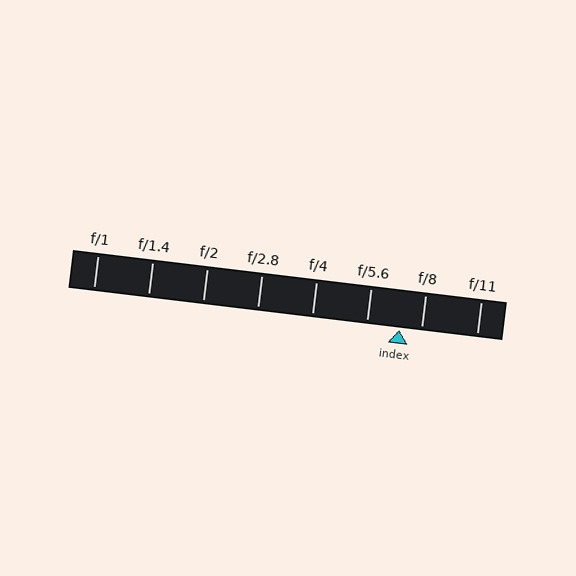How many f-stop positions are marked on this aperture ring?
There are 8 f-stop positions marked.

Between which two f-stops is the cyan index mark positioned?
The index mark is between f/5.6 and f/8.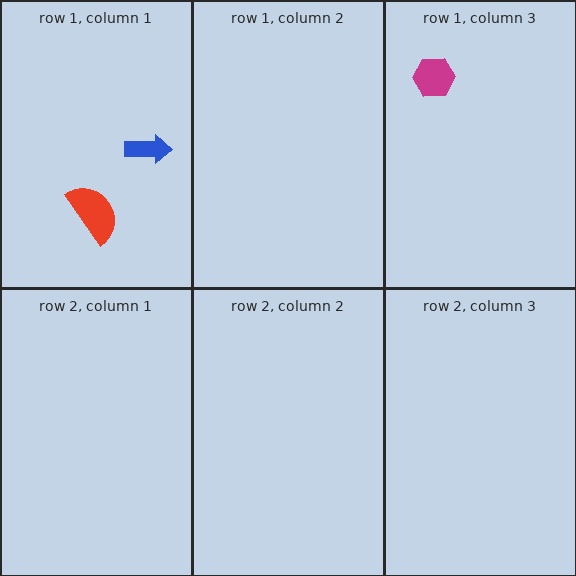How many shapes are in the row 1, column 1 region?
2.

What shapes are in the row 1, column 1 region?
The blue arrow, the red semicircle.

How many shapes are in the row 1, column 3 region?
1.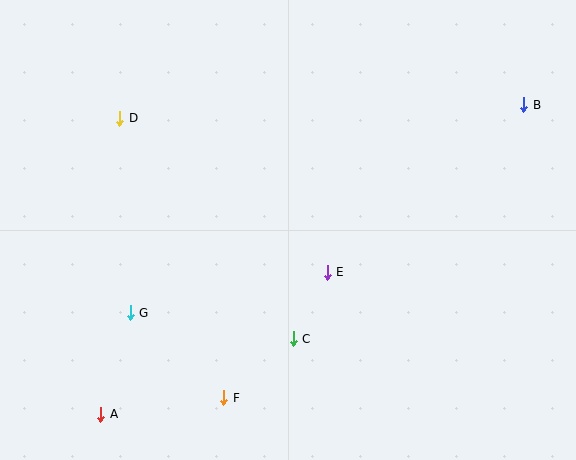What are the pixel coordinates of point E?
Point E is at (327, 272).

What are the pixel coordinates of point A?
Point A is at (101, 414).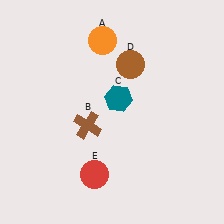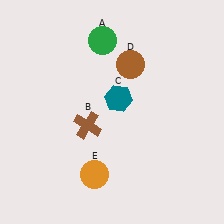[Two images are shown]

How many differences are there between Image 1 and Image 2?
There are 2 differences between the two images.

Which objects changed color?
A changed from orange to green. E changed from red to orange.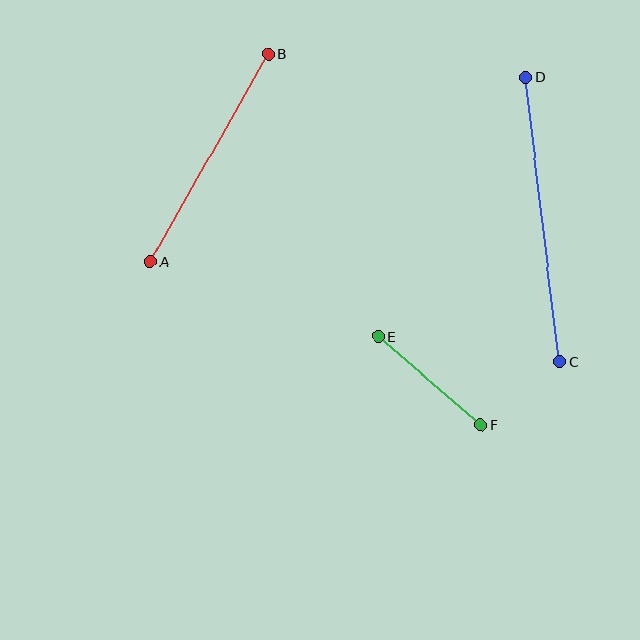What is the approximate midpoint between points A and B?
The midpoint is at approximately (209, 158) pixels.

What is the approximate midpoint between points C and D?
The midpoint is at approximately (543, 220) pixels.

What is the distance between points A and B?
The distance is approximately 240 pixels.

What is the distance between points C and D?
The distance is approximately 287 pixels.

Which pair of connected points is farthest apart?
Points C and D are farthest apart.